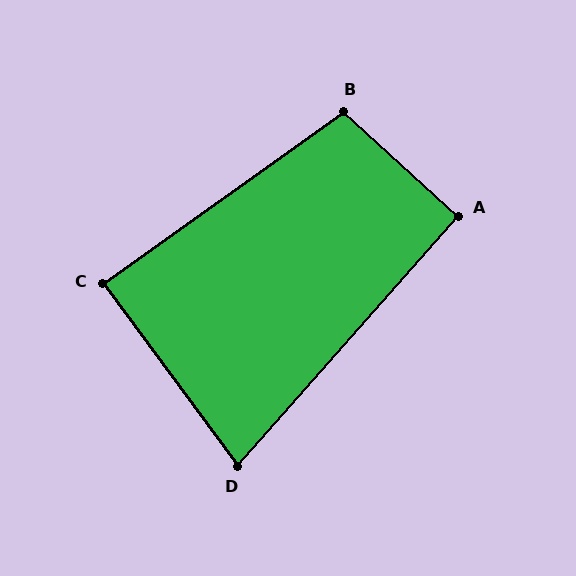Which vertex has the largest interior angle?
B, at approximately 102 degrees.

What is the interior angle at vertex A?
Approximately 91 degrees (approximately right).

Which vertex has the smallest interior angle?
D, at approximately 78 degrees.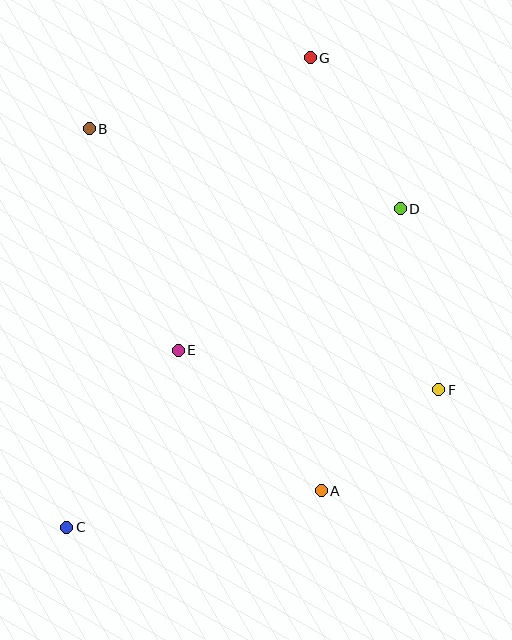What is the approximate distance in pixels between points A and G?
The distance between A and G is approximately 433 pixels.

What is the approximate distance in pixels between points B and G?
The distance between B and G is approximately 233 pixels.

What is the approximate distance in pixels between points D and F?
The distance between D and F is approximately 185 pixels.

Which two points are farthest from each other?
Points C and G are farthest from each other.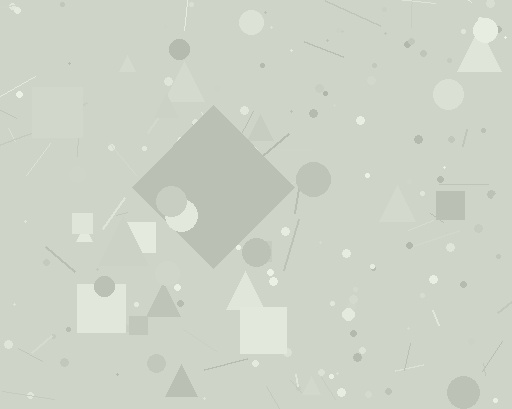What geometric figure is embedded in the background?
A diamond is embedded in the background.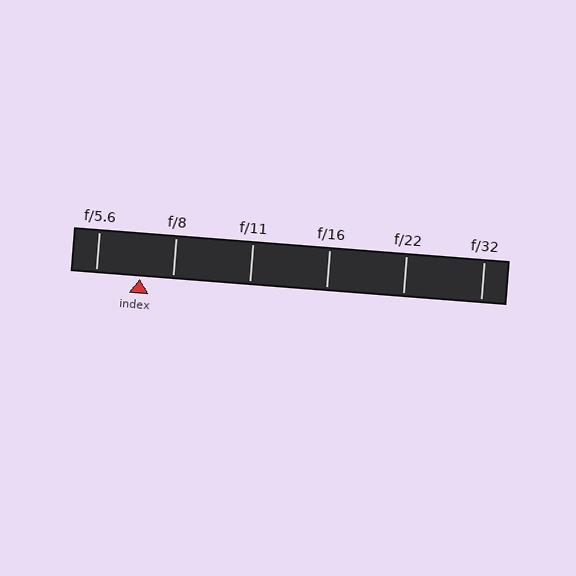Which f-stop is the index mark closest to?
The index mark is closest to f/8.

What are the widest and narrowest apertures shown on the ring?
The widest aperture shown is f/5.6 and the narrowest is f/32.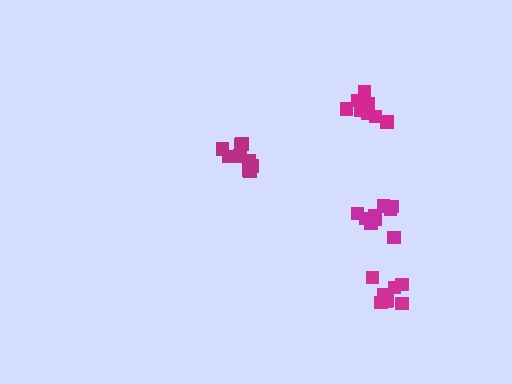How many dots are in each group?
Group 1: 9 dots, Group 2: 9 dots, Group 3: 8 dots, Group 4: 10 dots (36 total).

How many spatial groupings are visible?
There are 4 spatial groupings.